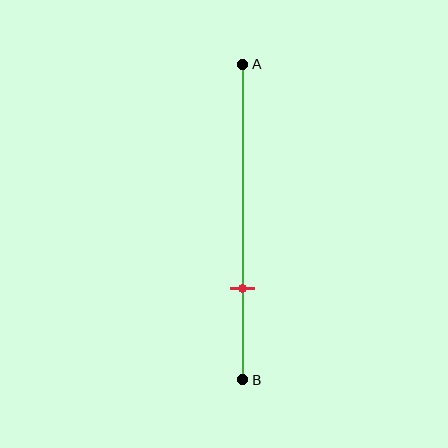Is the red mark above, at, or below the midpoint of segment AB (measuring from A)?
The red mark is below the midpoint of segment AB.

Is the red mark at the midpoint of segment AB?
No, the mark is at about 70% from A, not at the 50% midpoint.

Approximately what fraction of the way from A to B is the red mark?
The red mark is approximately 70% of the way from A to B.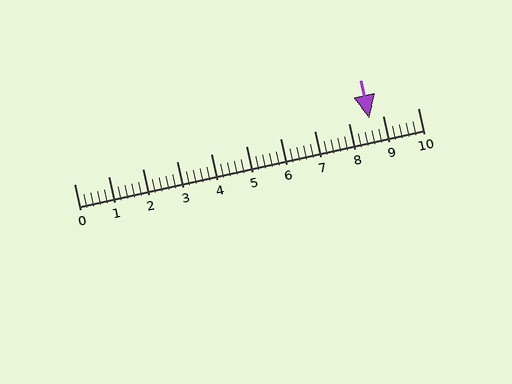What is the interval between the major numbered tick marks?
The major tick marks are spaced 1 units apart.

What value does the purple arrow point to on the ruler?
The purple arrow points to approximately 8.6.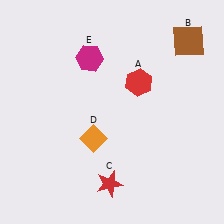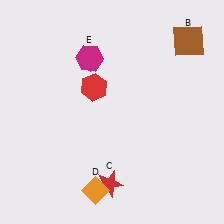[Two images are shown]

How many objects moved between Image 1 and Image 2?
2 objects moved between the two images.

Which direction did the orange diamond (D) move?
The orange diamond (D) moved down.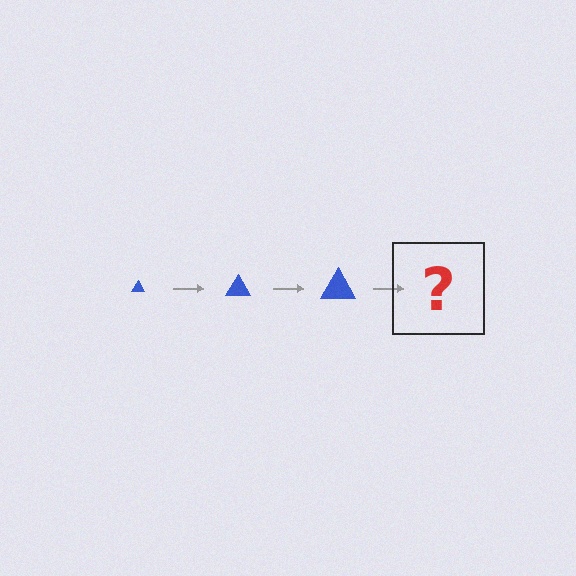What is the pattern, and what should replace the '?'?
The pattern is that the triangle gets progressively larger each step. The '?' should be a blue triangle, larger than the previous one.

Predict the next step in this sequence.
The next step is a blue triangle, larger than the previous one.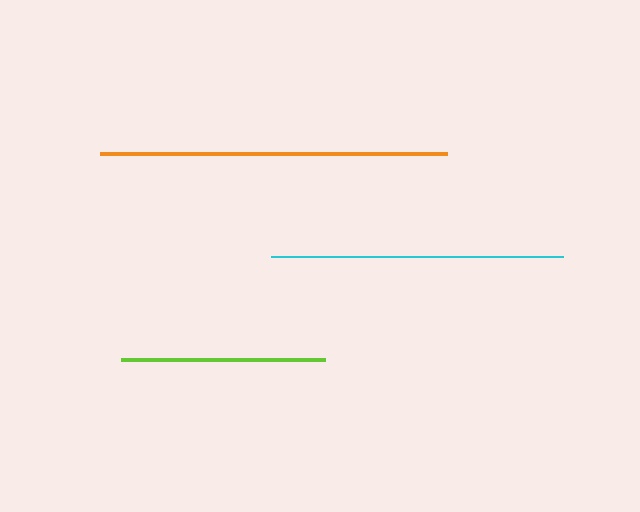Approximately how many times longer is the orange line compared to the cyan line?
The orange line is approximately 1.2 times the length of the cyan line.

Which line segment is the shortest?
The lime line is the shortest at approximately 204 pixels.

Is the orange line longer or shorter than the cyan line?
The orange line is longer than the cyan line.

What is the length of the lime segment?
The lime segment is approximately 204 pixels long.